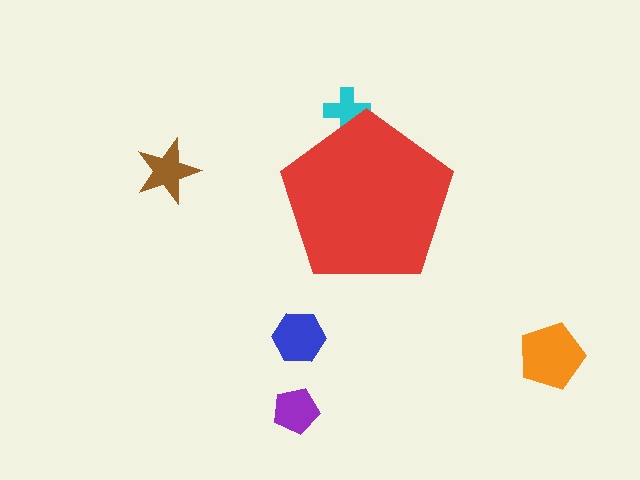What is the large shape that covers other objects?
A red pentagon.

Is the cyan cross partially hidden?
Yes, the cyan cross is partially hidden behind the red pentagon.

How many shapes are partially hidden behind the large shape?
1 shape is partially hidden.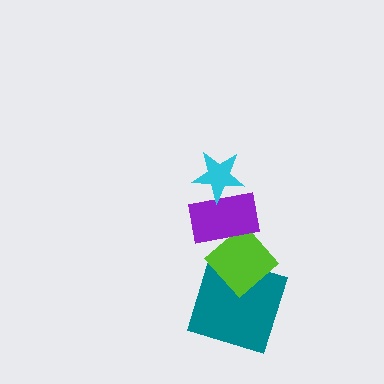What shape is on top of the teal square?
The lime diamond is on top of the teal square.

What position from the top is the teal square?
The teal square is 4th from the top.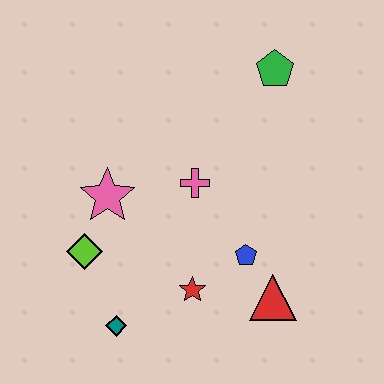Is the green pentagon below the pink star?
No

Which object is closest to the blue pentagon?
The red triangle is closest to the blue pentagon.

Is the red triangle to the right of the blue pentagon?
Yes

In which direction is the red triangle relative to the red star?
The red triangle is to the right of the red star.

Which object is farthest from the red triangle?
The green pentagon is farthest from the red triangle.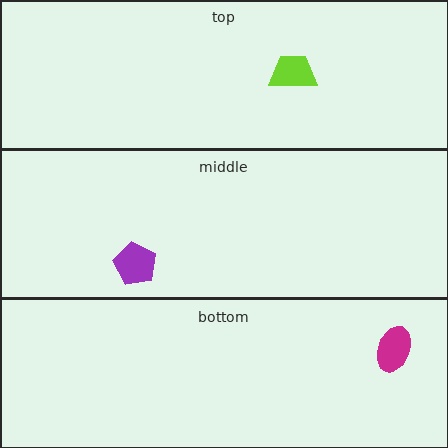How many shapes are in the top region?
1.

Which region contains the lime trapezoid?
The top region.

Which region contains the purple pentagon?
The middle region.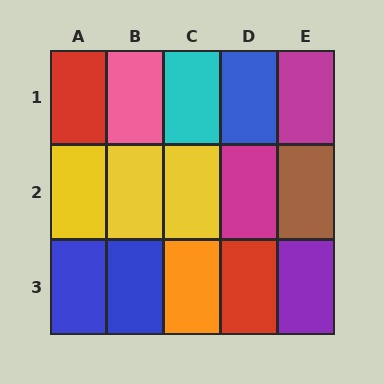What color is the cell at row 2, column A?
Yellow.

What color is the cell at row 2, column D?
Magenta.